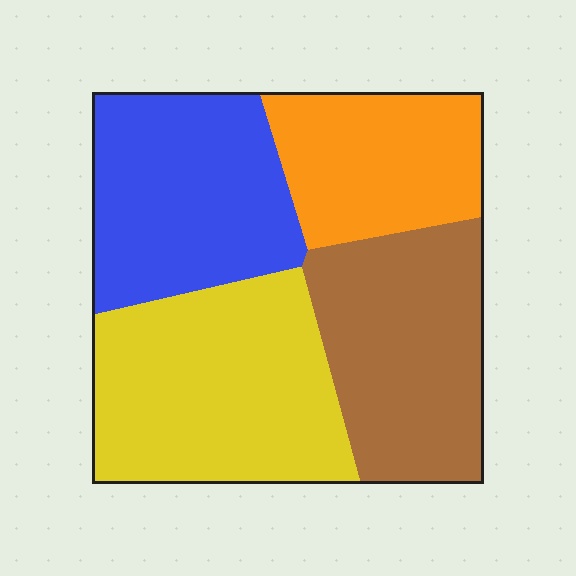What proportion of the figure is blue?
Blue takes up about one quarter (1/4) of the figure.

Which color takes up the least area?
Orange, at roughly 20%.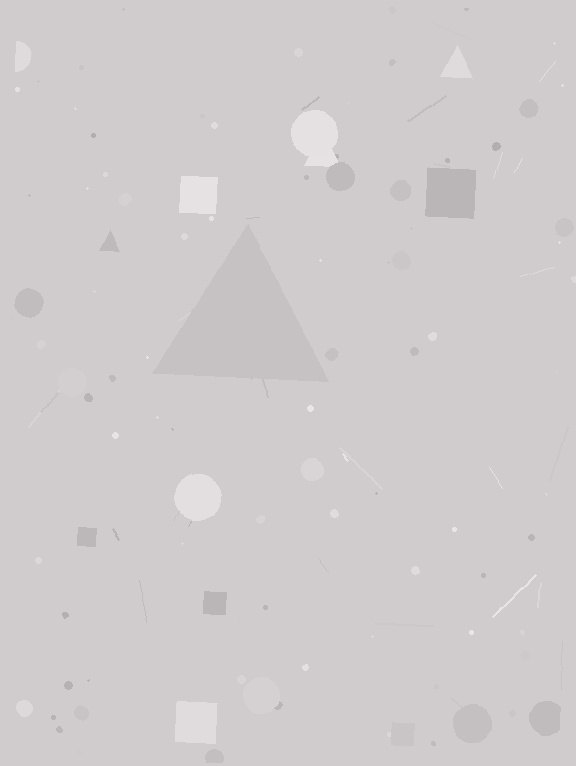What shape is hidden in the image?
A triangle is hidden in the image.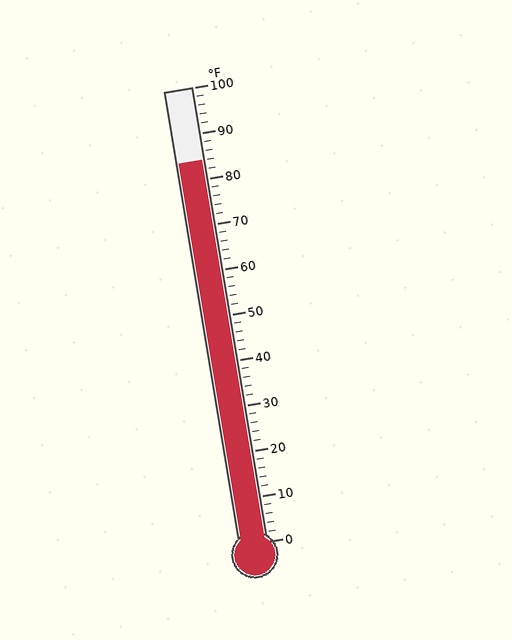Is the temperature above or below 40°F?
The temperature is above 40°F.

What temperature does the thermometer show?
The thermometer shows approximately 84°F.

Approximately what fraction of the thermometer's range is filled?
The thermometer is filled to approximately 85% of its range.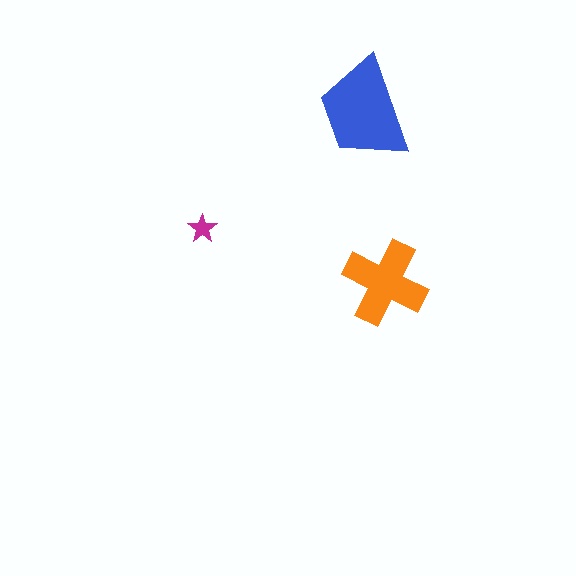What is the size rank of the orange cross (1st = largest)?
2nd.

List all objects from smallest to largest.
The magenta star, the orange cross, the blue trapezoid.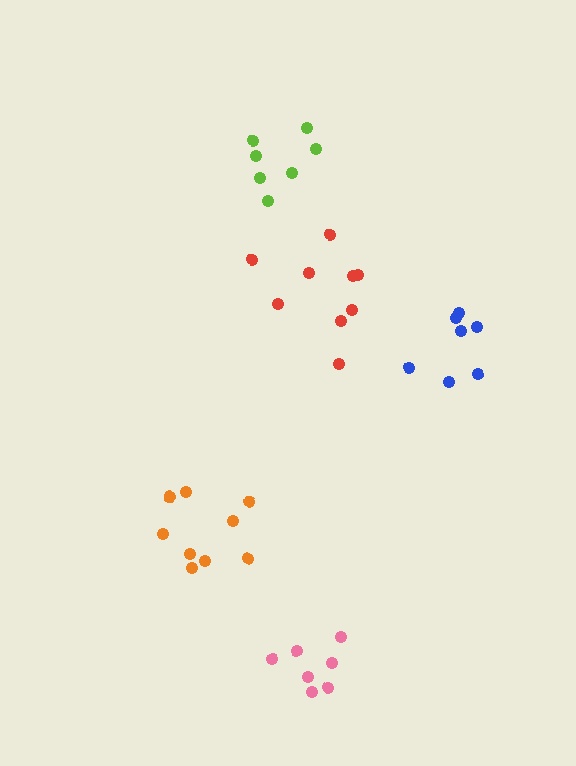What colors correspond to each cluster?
The clusters are colored: red, orange, lime, pink, blue.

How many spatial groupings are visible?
There are 5 spatial groupings.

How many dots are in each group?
Group 1: 9 dots, Group 2: 9 dots, Group 3: 7 dots, Group 4: 7 dots, Group 5: 7 dots (39 total).